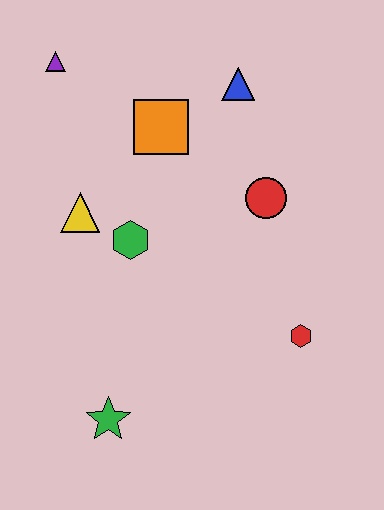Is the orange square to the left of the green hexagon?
No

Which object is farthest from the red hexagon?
The purple triangle is farthest from the red hexagon.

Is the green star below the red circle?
Yes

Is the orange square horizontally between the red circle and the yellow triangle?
Yes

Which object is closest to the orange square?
The blue triangle is closest to the orange square.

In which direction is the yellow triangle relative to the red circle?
The yellow triangle is to the left of the red circle.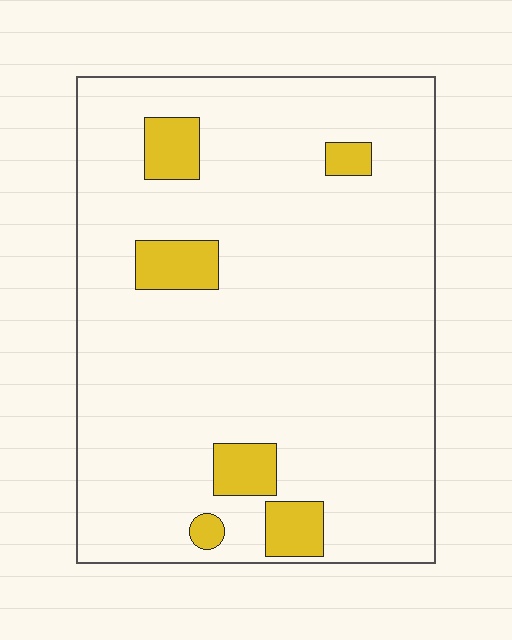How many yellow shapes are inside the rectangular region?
6.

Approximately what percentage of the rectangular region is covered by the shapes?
Approximately 10%.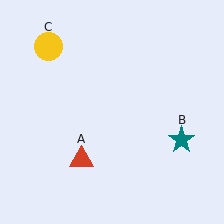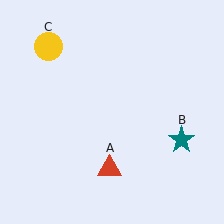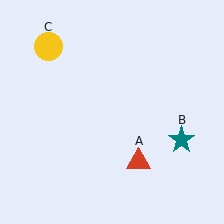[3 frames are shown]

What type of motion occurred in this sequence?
The red triangle (object A) rotated counterclockwise around the center of the scene.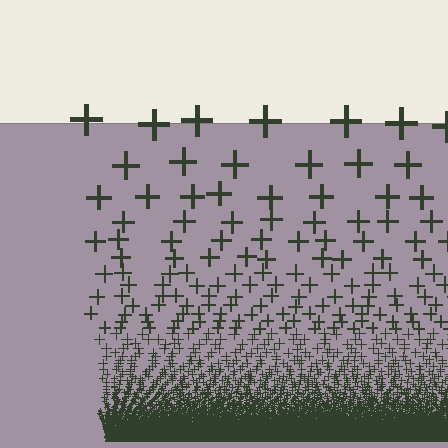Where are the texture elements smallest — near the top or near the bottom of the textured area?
Near the bottom.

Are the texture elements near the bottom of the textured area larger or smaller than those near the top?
Smaller. The gradient is inverted — elements near the bottom are smaller and denser.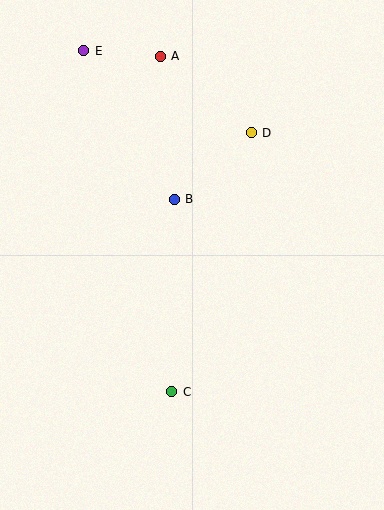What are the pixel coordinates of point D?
Point D is at (251, 133).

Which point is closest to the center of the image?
Point B at (174, 199) is closest to the center.